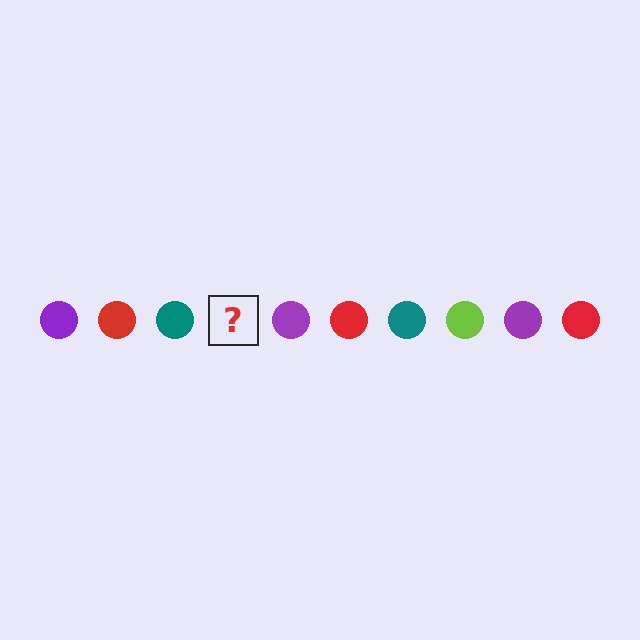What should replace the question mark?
The question mark should be replaced with a lime circle.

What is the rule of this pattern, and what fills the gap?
The rule is that the pattern cycles through purple, red, teal, lime circles. The gap should be filled with a lime circle.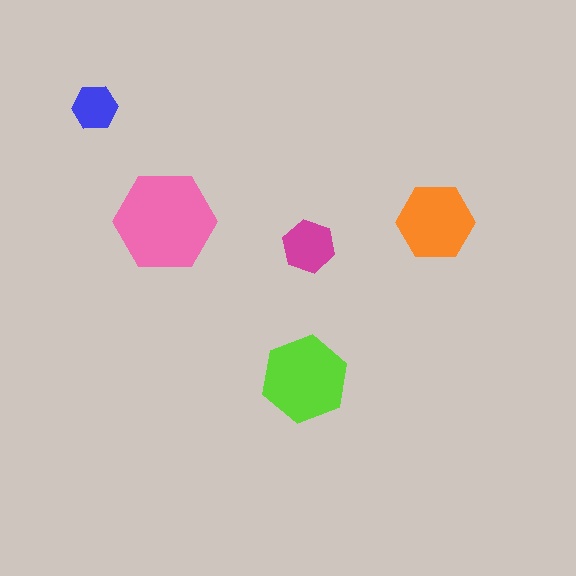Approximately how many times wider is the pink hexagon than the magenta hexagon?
About 2 times wider.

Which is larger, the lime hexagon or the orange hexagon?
The lime one.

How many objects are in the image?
There are 5 objects in the image.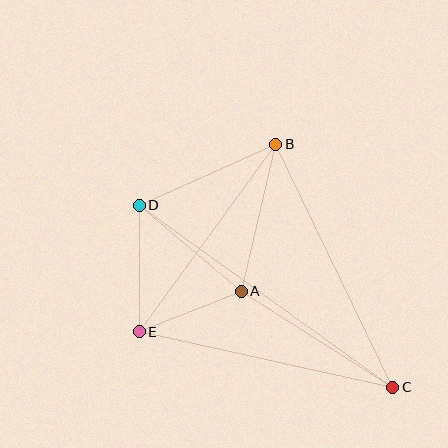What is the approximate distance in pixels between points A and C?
The distance between A and C is approximately 180 pixels.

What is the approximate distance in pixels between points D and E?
The distance between D and E is approximately 127 pixels.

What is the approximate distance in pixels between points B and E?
The distance between B and E is approximately 232 pixels.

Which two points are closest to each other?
Points A and E are closest to each other.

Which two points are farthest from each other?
Points C and D are farthest from each other.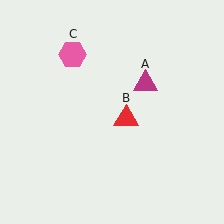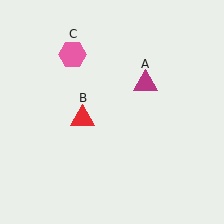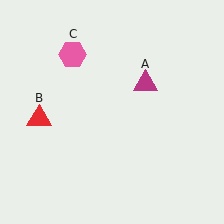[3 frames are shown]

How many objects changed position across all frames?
1 object changed position: red triangle (object B).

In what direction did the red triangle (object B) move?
The red triangle (object B) moved left.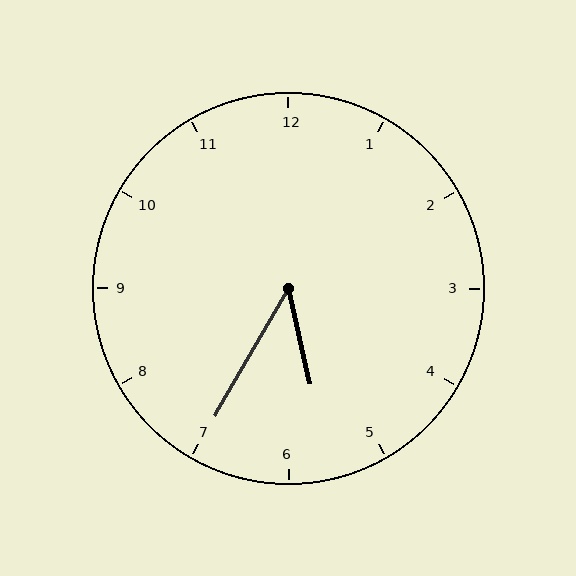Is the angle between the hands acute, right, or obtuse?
It is acute.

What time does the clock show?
5:35.